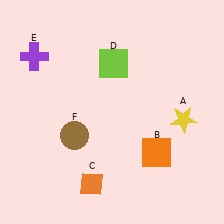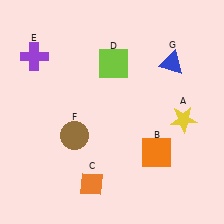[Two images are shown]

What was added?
A blue triangle (G) was added in Image 2.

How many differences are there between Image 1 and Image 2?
There is 1 difference between the two images.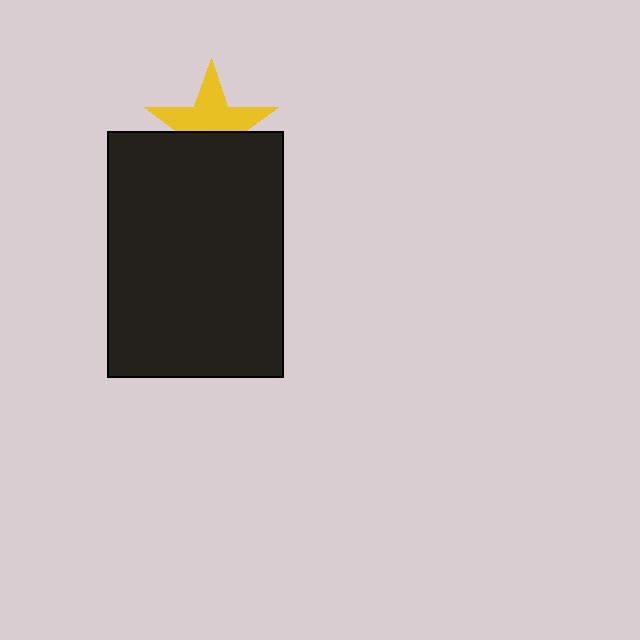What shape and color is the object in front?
The object in front is a black rectangle.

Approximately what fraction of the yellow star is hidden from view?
Roughly 44% of the yellow star is hidden behind the black rectangle.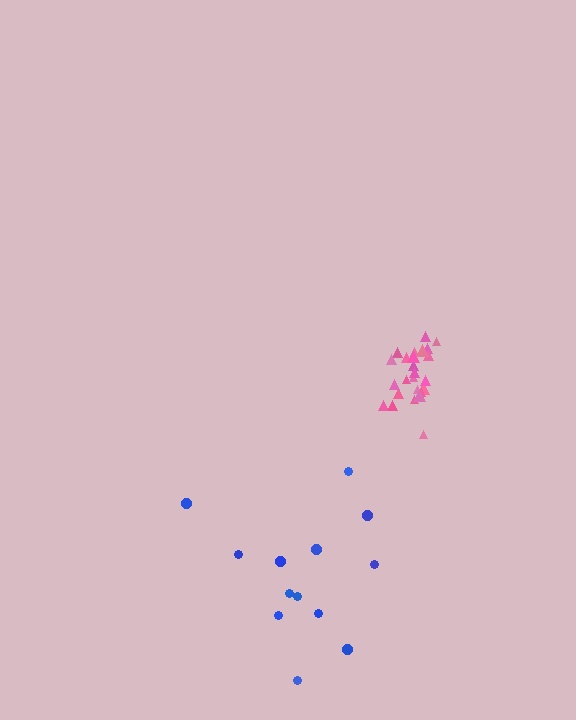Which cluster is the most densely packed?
Pink.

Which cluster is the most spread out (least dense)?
Blue.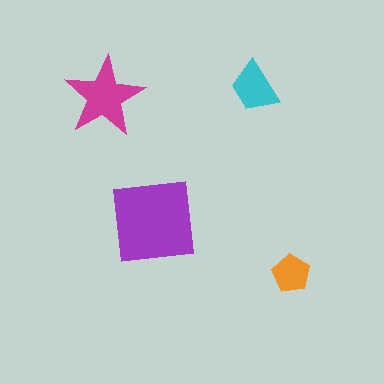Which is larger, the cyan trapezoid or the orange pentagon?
The cyan trapezoid.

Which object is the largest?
The purple square.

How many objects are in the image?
There are 4 objects in the image.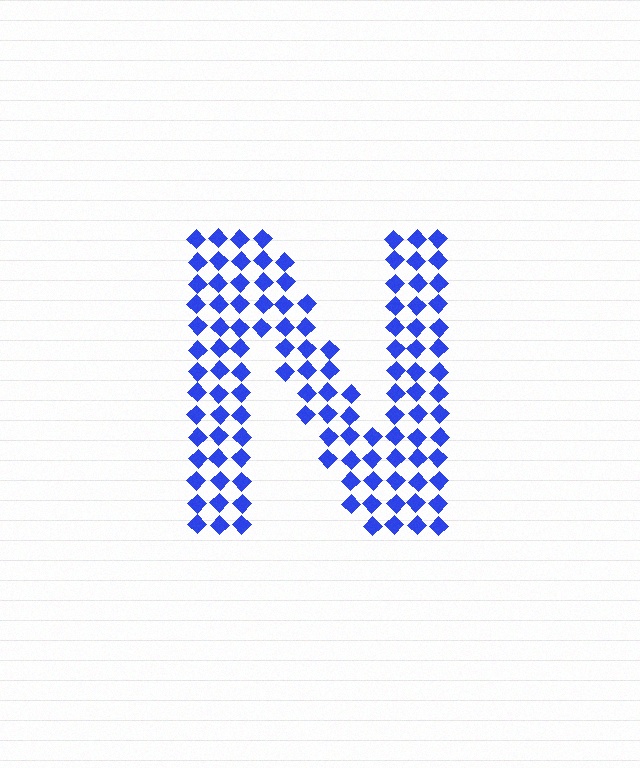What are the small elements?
The small elements are diamonds.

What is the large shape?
The large shape is the letter N.